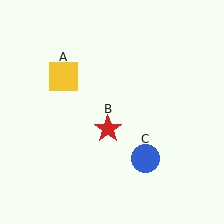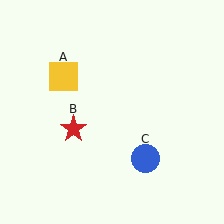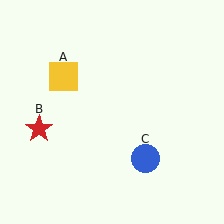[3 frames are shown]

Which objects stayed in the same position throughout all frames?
Yellow square (object A) and blue circle (object C) remained stationary.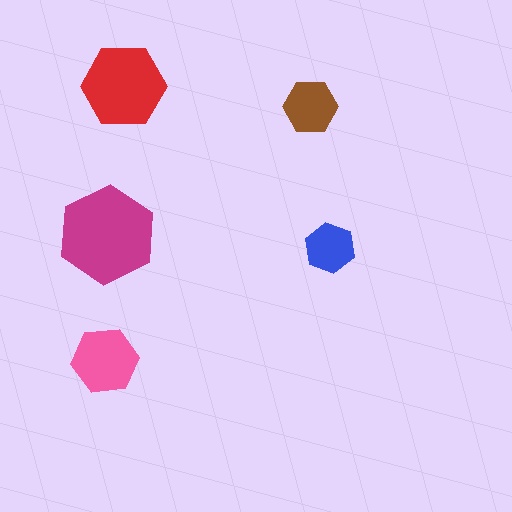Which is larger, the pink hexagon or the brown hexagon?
The pink one.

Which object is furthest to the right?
The blue hexagon is rightmost.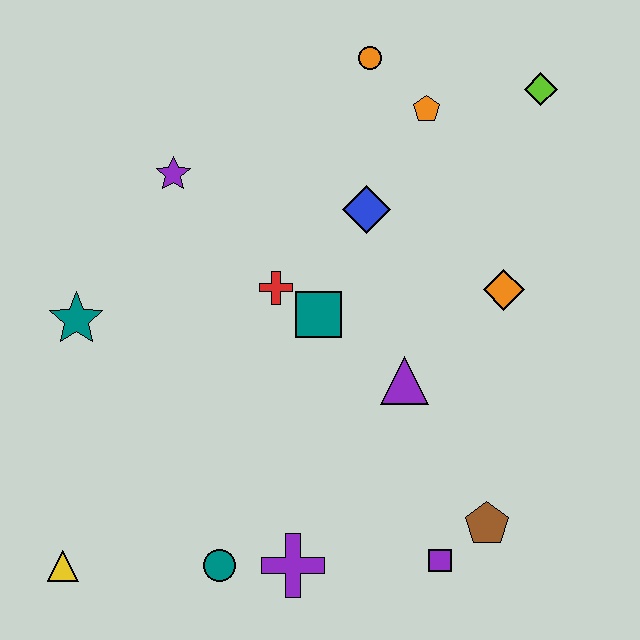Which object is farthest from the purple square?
The orange circle is farthest from the purple square.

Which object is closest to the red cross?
The teal square is closest to the red cross.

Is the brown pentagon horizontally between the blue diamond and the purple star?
No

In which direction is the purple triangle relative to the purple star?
The purple triangle is to the right of the purple star.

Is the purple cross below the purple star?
Yes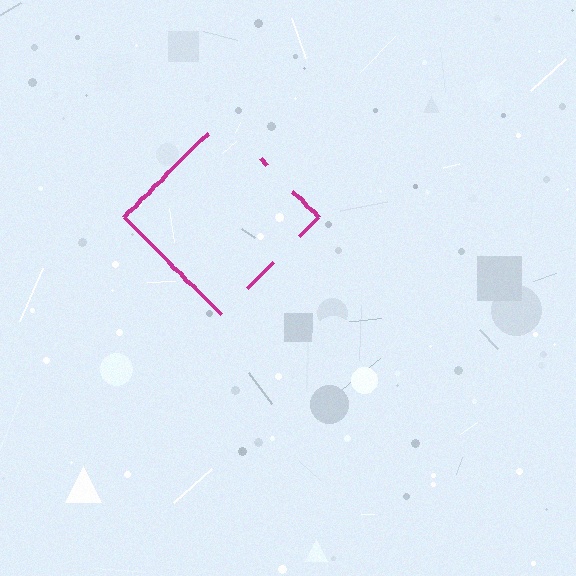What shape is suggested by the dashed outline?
The dashed outline suggests a diamond.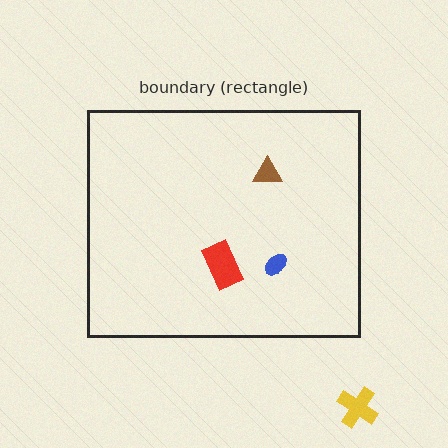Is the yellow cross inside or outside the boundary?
Outside.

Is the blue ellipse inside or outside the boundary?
Inside.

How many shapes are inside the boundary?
3 inside, 1 outside.